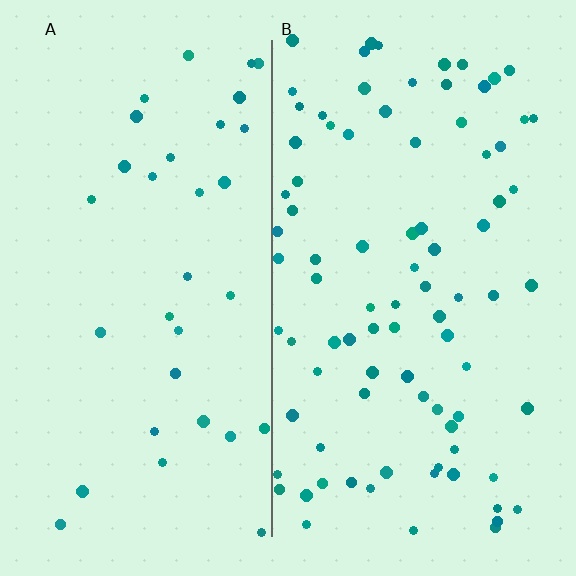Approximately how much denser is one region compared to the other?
Approximately 2.6× — region B over region A.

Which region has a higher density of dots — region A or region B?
B (the right).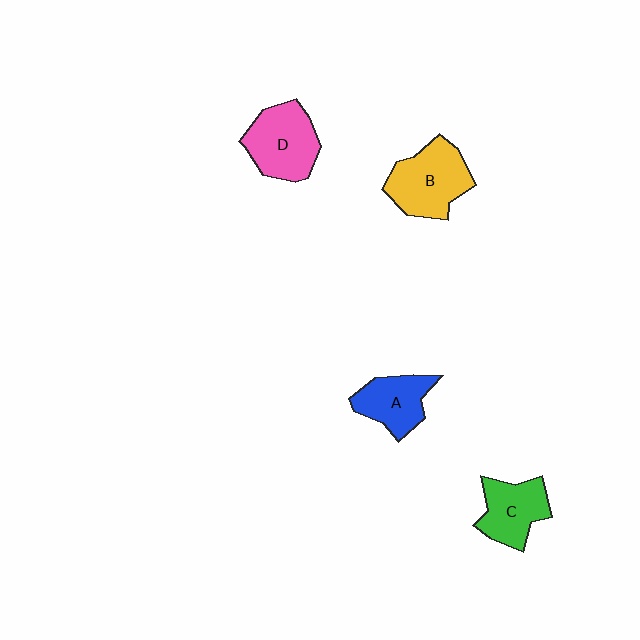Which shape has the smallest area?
Shape A (blue).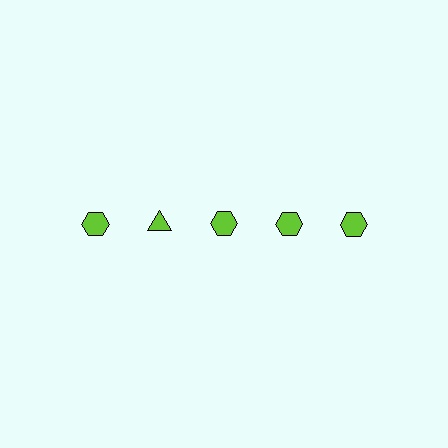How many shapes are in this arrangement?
There are 5 shapes arranged in a grid pattern.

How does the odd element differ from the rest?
It has a different shape: triangle instead of hexagon.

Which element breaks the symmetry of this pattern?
The lime triangle in the top row, second from left column breaks the symmetry. All other shapes are lime hexagons.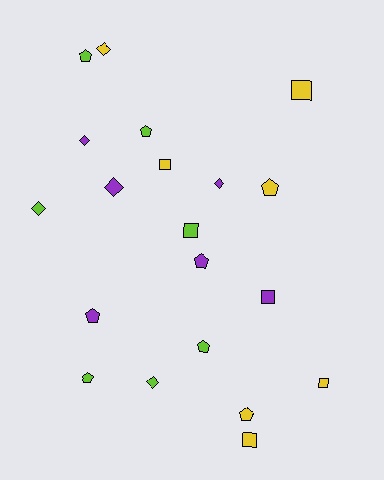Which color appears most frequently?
Lime, with 7 objects.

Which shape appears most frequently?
Pentagon, with 8 objects.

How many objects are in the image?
There are 20 objects.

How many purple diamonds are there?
There are 3 purple diamonds.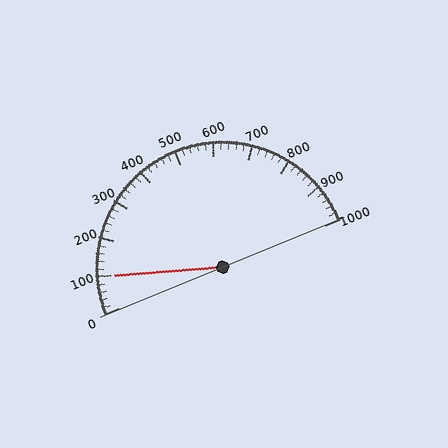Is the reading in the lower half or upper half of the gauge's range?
The reading is in the lower half of the range (0 to 1000).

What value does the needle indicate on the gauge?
The needle indicates approximately 100.